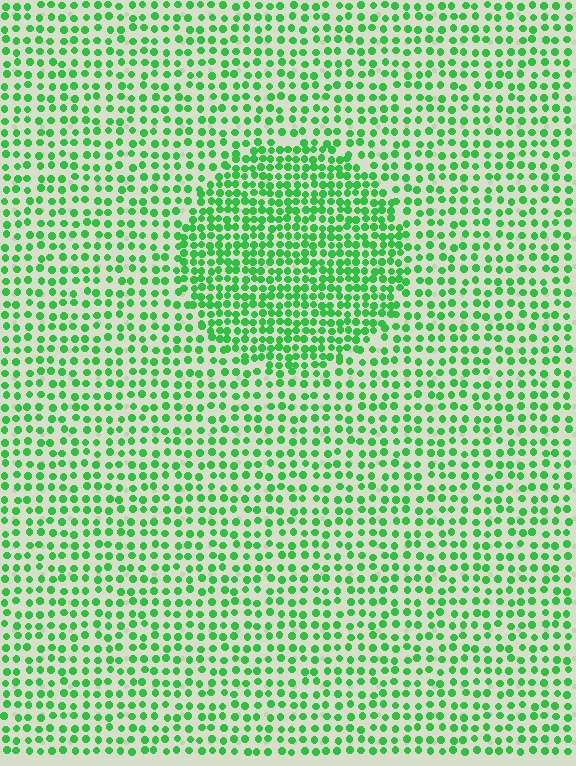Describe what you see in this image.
The image contains small green elements arranged at two different densities. A circle-shaped region is visible where the elements are more densely packed than the surrounding area.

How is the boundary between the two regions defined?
The boundary is defined by a change in element density (approximately 1.8x ratio). All elements are the same color, size, and shape.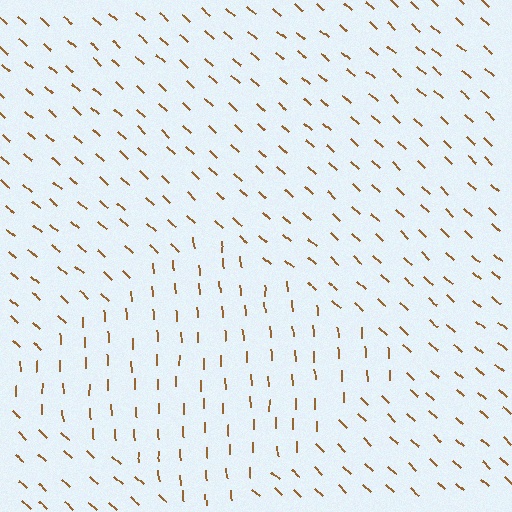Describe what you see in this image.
The image is filled with small brown line segments. A diamond region in the image has lines oriented differently from the surrounding lines, creating a visible texture boundary.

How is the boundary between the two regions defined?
The boundary is defined purely by a change in line orientation (approximately 45 degrees difference). All lines are the same color and thickness.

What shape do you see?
I see a diamond.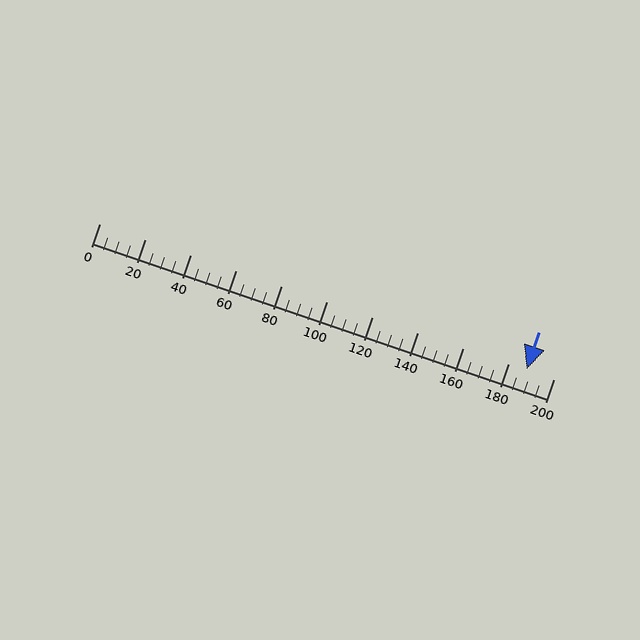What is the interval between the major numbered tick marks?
The major tick marks are spaced 20 units apart.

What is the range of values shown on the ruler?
The ruler shows values from 0 to 200.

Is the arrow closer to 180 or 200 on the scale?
The arrow is closer to 180.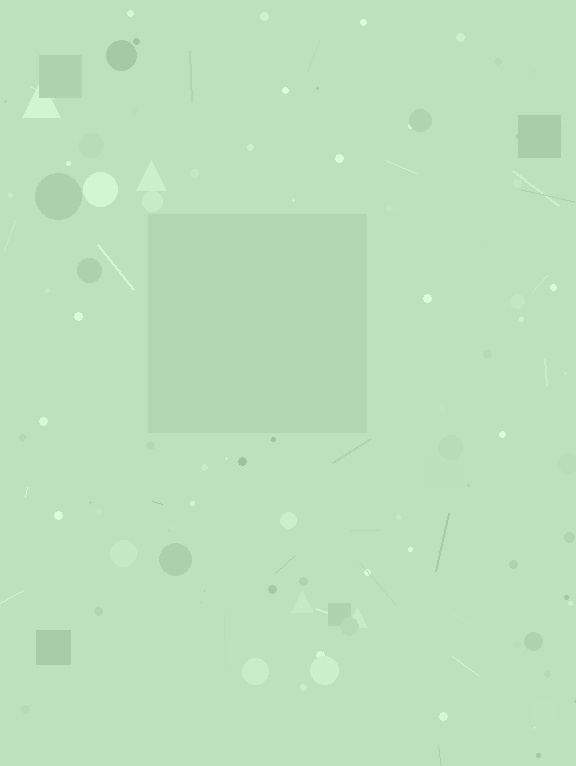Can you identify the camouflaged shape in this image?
The camouflaged shape is a square.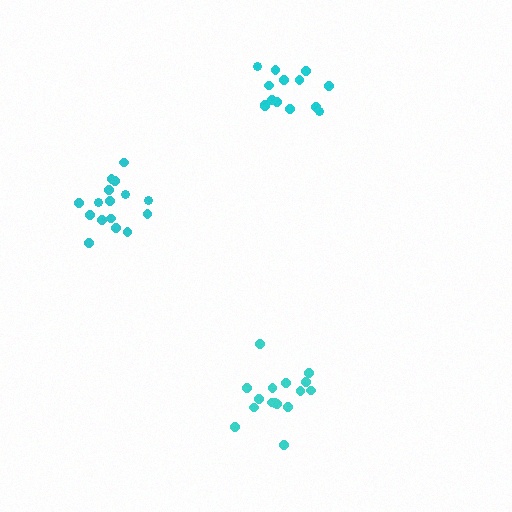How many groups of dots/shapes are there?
There are 3 groups.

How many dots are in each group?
Group 1: 14 dots, Group 2: 17 dots, Group 3: 16 dots (47 total).